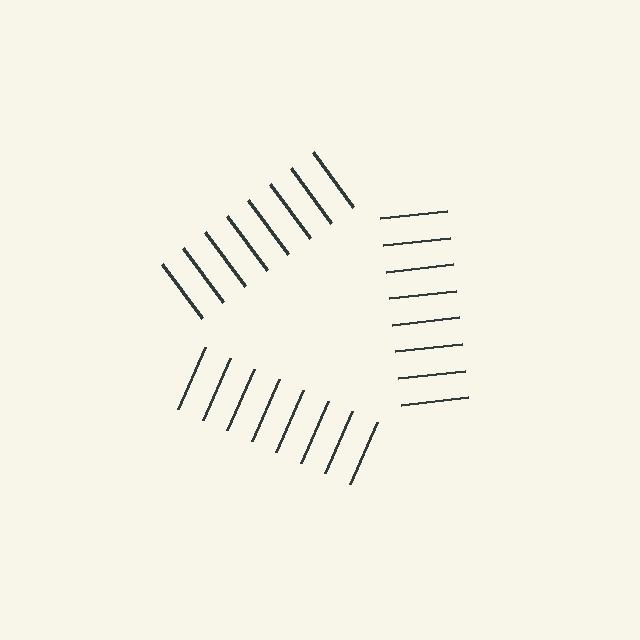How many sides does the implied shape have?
3 sides — the line-ends trace a triangle.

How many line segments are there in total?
24 — 8 along each of the 3 edges.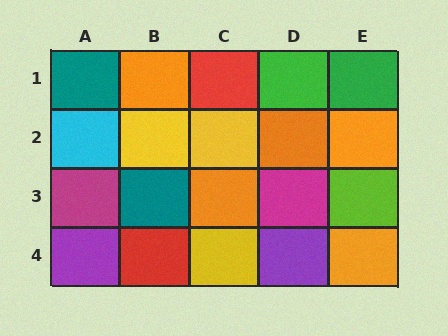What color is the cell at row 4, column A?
Purple.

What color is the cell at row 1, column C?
Red.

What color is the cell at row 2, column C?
Yellow.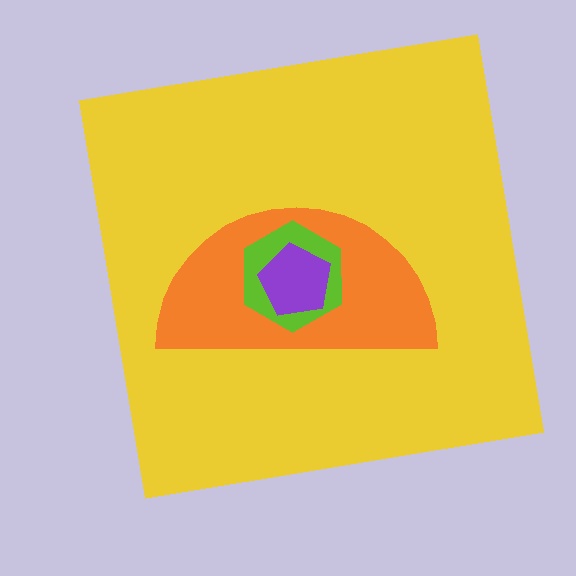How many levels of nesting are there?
4.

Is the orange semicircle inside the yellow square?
Yes.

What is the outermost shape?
The yellow square.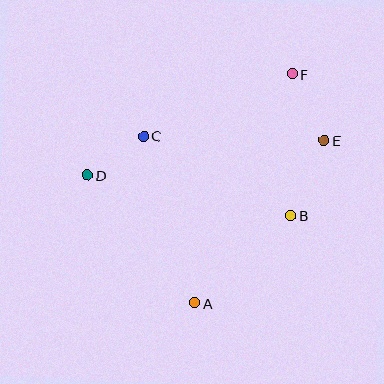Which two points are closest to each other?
Points C and D are closest to each other.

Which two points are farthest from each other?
Points A and F are farthest from each other.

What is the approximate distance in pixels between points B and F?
The distance between B and F is approximately 142 pixels.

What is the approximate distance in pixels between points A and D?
The distance between A and D is approximately 167 pixels.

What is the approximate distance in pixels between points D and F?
The distance between D and F is approximately 229 pixels.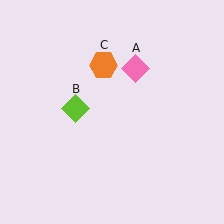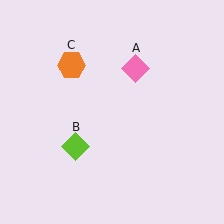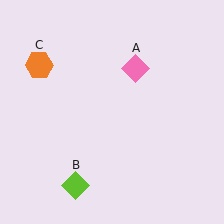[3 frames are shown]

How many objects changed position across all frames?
2 objects changed position: lime diamond (object B), orange hexagon (object C).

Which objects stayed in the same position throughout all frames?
Pink diamond (object A) remained stationary.